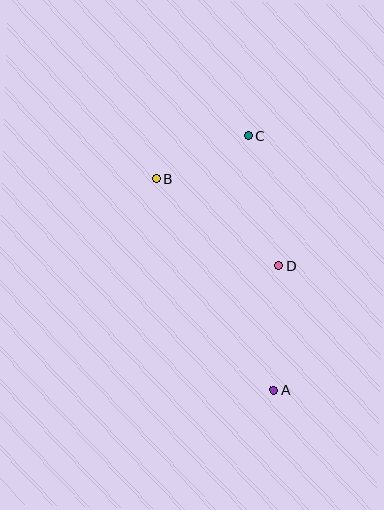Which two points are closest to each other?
Points B and C are closest to each other.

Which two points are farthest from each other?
Points A and C are farthest from each other.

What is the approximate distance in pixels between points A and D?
The distance between A and D is approximately 124 pixels.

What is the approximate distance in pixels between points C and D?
The distance between C and D is approximately 134 pixels.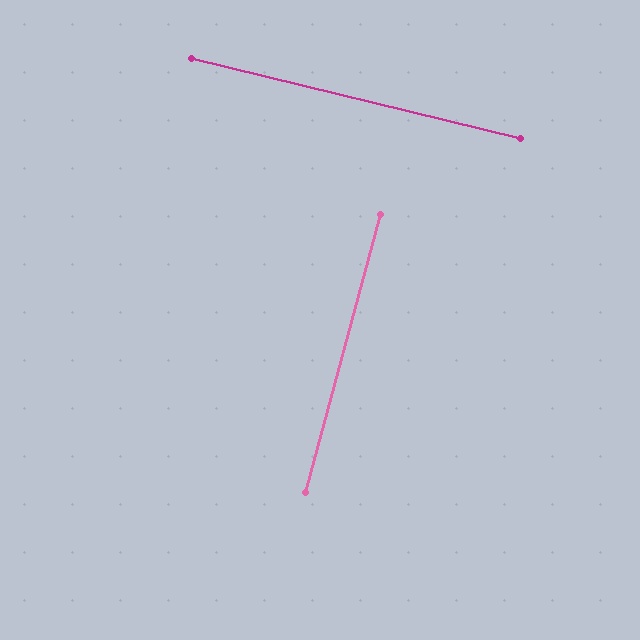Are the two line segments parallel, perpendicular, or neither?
Perpendicular — they meet at approximately 89°.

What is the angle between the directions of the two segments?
Approximately 89 degrees.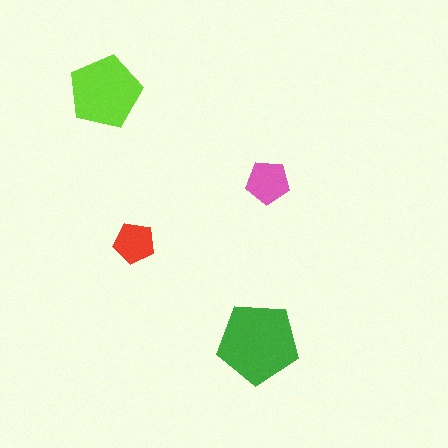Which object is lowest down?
The green pentagon is bottommost.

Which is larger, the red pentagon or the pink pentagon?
The pink one.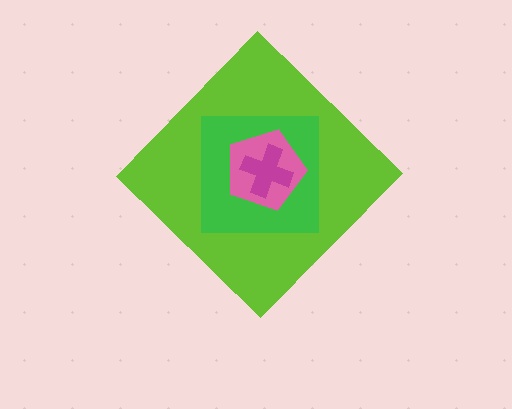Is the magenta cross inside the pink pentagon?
Yes.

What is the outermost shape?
The lime diamond.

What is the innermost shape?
The magenta cross.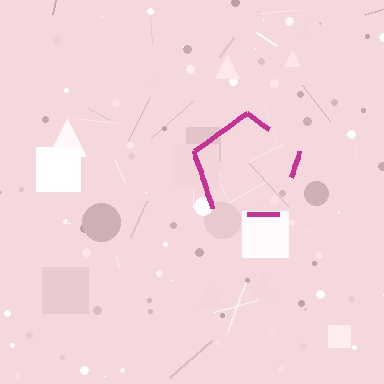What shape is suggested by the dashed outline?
The dashed outline suggests a pentagon.